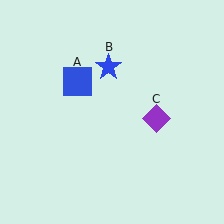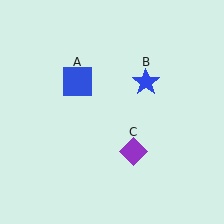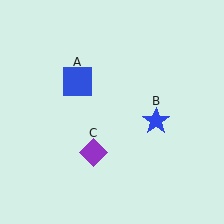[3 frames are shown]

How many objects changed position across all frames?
2 objects changed position: blue star (object B), purple diamond (object C).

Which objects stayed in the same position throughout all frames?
Blue square (object A) remained stationary.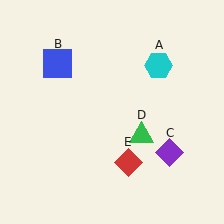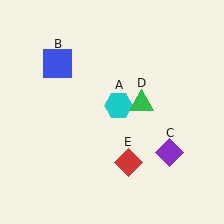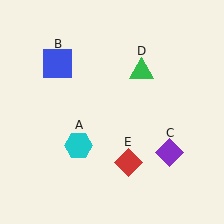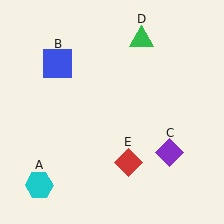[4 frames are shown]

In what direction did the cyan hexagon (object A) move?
The cyan hexagon (object A) moved down and to the left.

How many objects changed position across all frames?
2 objects changed position: cyan hexagon (object A), green triangle (object D).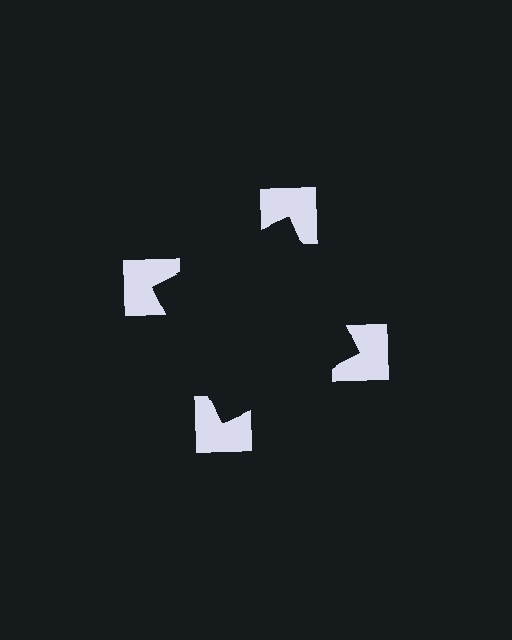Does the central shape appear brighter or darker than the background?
It typically appears slightly darker than the background, even though no actual brightness change is drawn.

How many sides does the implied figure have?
4 sides.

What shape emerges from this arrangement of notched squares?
An illusory square — its edges are inferred from the aligned wedge cuts in the notched squares, not physically drawn.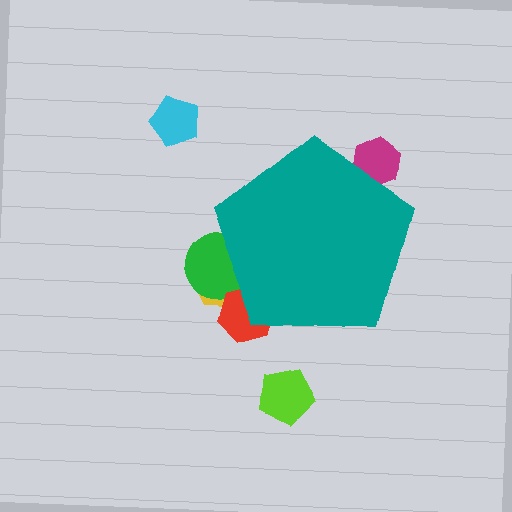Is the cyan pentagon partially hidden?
No, the cyan pentagon is fully visible.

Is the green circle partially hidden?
Yes, the green circle is partially hidden behind the teal pentagon.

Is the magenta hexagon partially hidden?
Yes, the magenta hexagon is partially hidden behind the teal pentagon.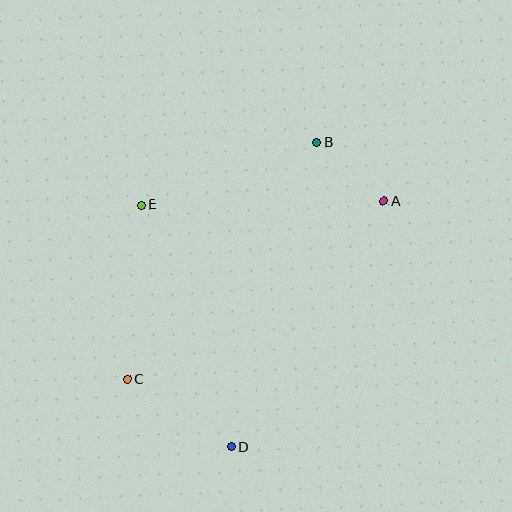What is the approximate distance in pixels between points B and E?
The distance between B and E is approximately 187 pixels.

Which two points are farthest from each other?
Points B and D are farthest from each other.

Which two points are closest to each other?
Points A and B are closest to each other.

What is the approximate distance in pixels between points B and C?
The distance between B and C is approximately 304 pixels.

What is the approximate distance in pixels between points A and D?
The distance between A and D is approximately 289 pixels.